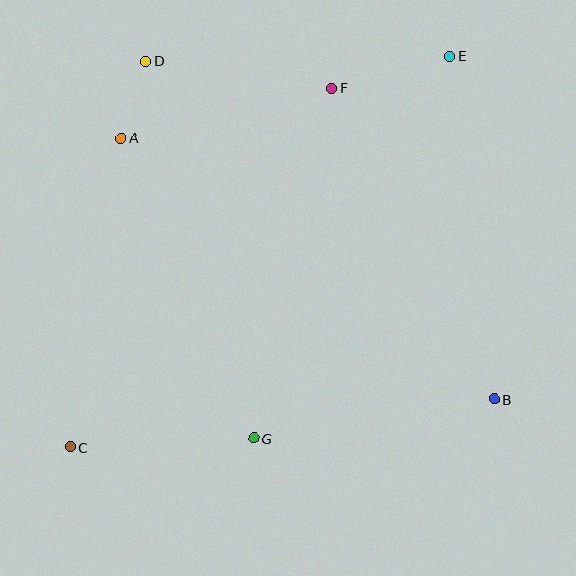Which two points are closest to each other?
Points A and D are closest to each other.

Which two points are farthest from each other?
Points C and E are farthest from each other.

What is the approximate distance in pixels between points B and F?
The distance between B and F is approximately 351 pixels.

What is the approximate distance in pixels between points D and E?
The distance between D and E is approximately 304 pixels.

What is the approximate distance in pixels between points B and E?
The distance between B and E is approximately 346 pixels.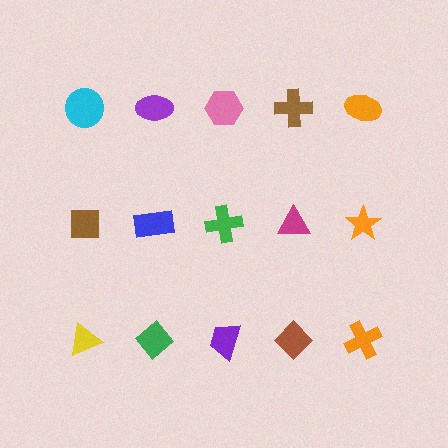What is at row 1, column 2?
A purple ellipse.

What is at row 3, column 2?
A green diamond.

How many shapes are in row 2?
5 shapes.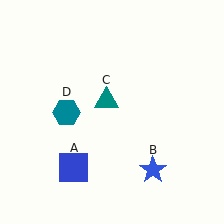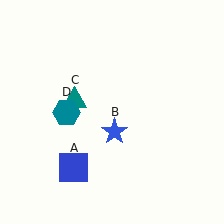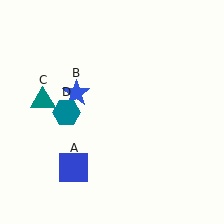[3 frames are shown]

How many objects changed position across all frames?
2 objects changed position: blue star (object B), teal triangle (object C).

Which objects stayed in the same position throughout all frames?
Blue square (object A) and teal hexagon (object D) remained stationary.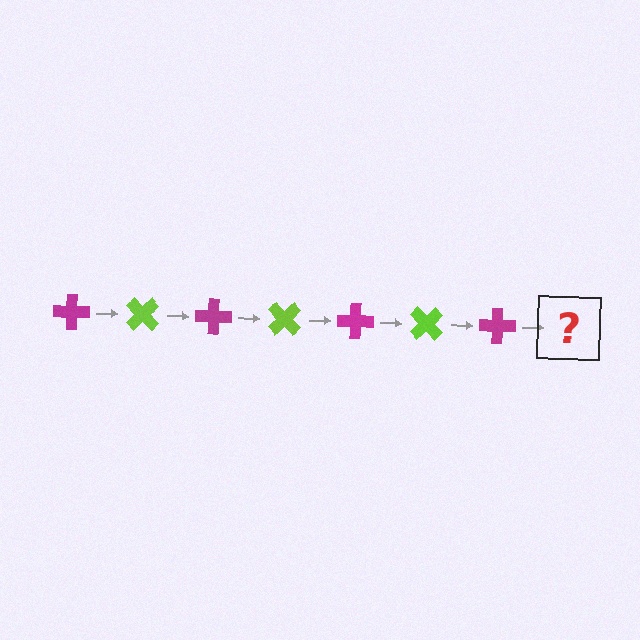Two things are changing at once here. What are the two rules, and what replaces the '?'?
The two rules are that it rotates 45 degrees each step and the color cycles through magenta and lime. The '?' should be a lime cross, rotated 315 degrees from the start.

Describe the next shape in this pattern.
It should be a lime cross, rotated 315 degrees from the start.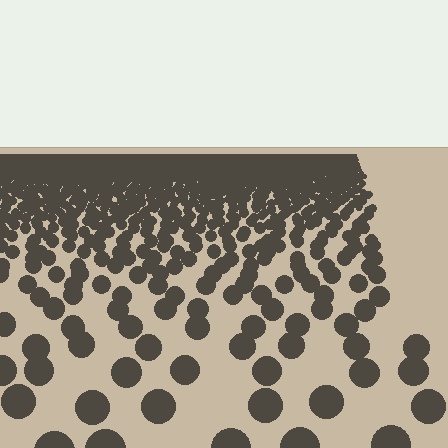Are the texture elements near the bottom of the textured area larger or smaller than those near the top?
Larger. Near the bottom, elements are closer to the viewer and appear at a bigger on-screen size.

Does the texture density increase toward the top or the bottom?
Density increases toward the top.